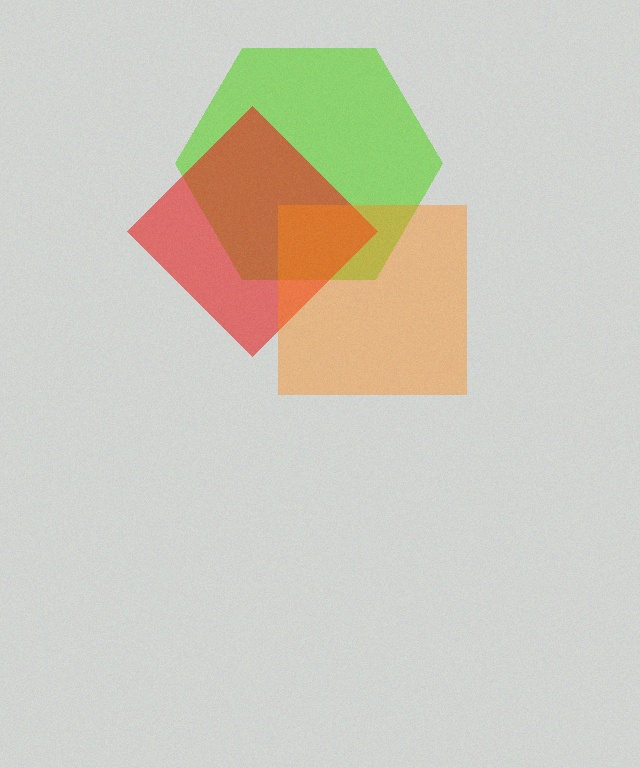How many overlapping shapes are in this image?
There are 3 overlapping shapes in the image.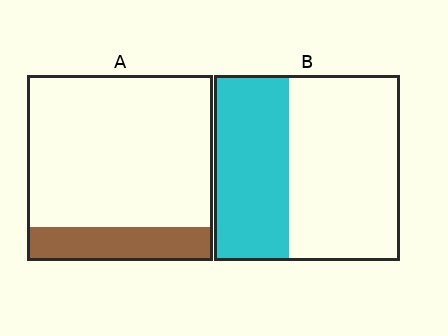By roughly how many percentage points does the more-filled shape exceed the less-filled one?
By roughly 20 percentage points (B over A).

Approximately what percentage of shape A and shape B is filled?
A is approximately 20% and B is approximately 40%.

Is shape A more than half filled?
No.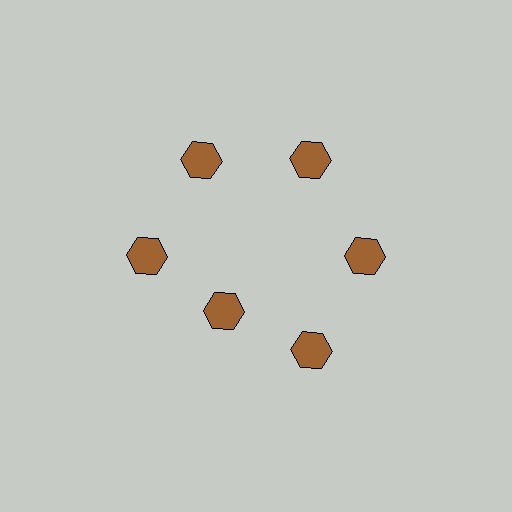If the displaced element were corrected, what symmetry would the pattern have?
It would have 6-fold rotational symmetry — the pattern would map onto itself every 60 degrees.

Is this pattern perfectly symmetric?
No. The 6 brown hexagons are arranged in a ring, but one element near the 7 o'clock position is pulled inward toward the center, breaking the 6-fold rotational symmetry.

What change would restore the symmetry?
The symmetry would be restored by moving it outward, back onto the ring so that all 6 hexagons sit at equal angles and equal distance from the center.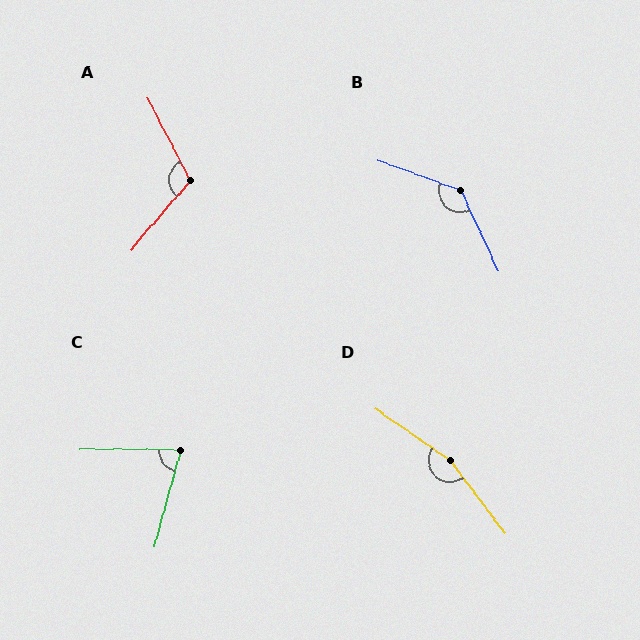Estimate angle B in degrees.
Approximately 135 degrees.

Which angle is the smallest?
C, at approximately 75 degrees.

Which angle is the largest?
D, at approximately 161 degrees.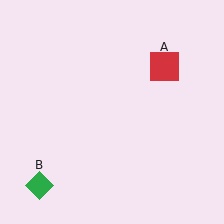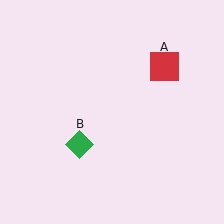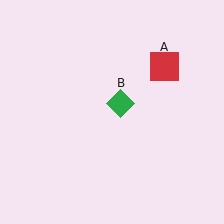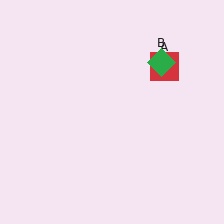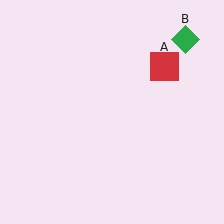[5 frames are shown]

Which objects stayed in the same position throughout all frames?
Red square (object A) remained stationary.